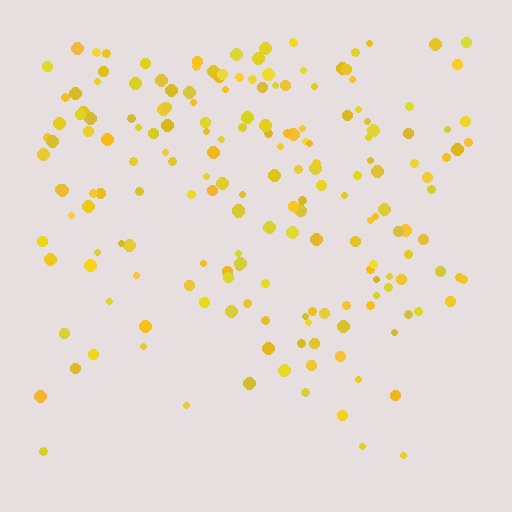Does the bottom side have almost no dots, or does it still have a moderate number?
Still a moderate number, just noticeably fewer than the top.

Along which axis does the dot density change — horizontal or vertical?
Vertical.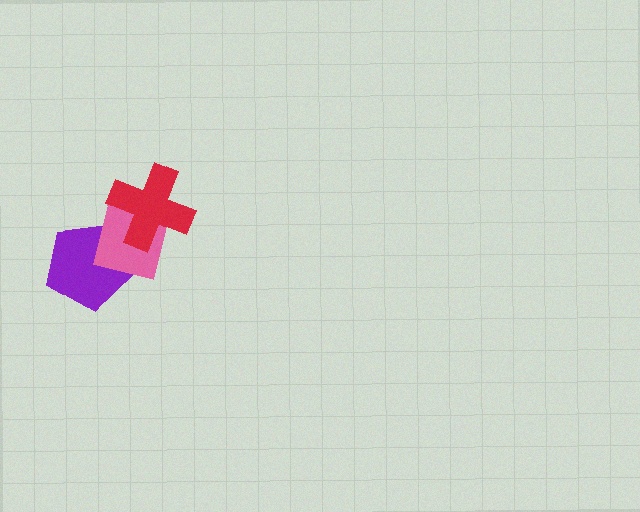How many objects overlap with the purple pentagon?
1 object overlaps with the purple pentagon.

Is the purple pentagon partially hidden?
Yes, it is partially covered by another shape.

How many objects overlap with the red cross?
1 object overlaps with the red cross.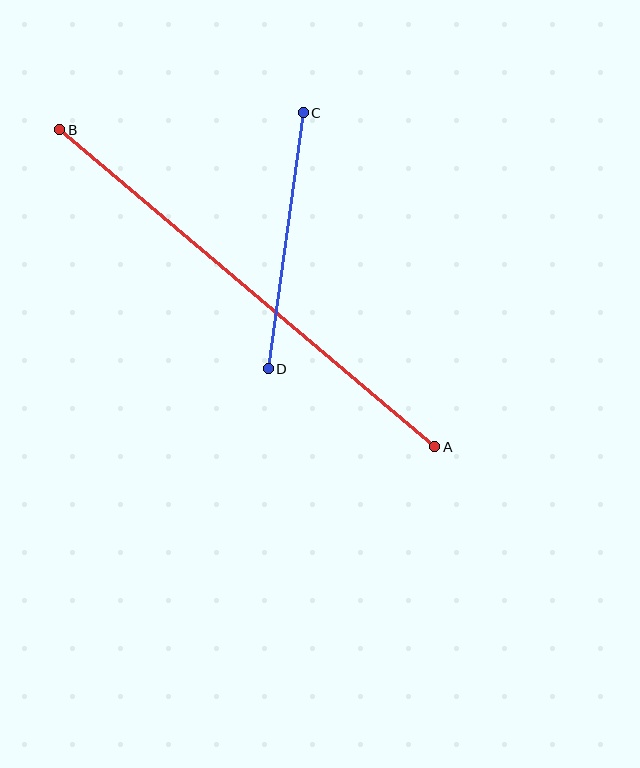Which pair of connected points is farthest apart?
Points A and B are farthest apart.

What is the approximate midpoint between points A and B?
The midpoint is at approximately (247, 288) pixels.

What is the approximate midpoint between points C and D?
The midpoint is at approximately (286, 241) pixels.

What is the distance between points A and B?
The distance is approximately 491 pixels.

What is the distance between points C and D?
The distance is approximately 259 pixels.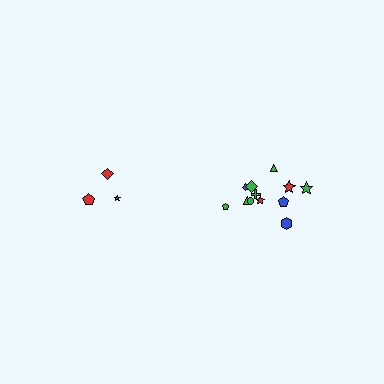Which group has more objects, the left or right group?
The right group.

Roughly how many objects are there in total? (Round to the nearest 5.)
Roughly 15 objects in total.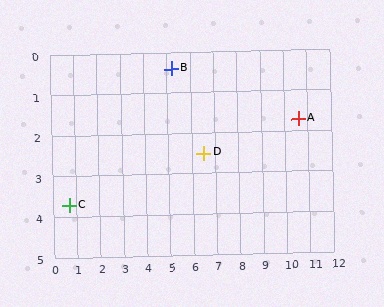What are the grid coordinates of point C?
Point C is at approximately (0.7, 3.7).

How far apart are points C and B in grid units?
Points C and B are about 5.6 grid units apart.